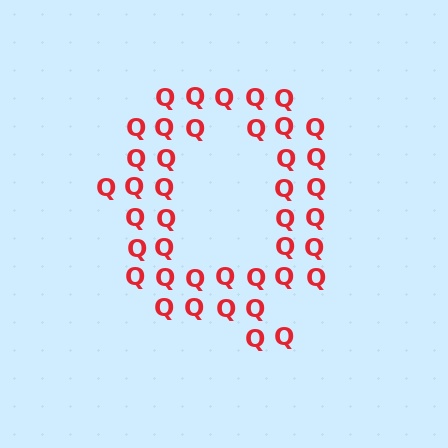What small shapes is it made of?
It is made of small letter Q's.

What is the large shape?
The large shape is the letter Q.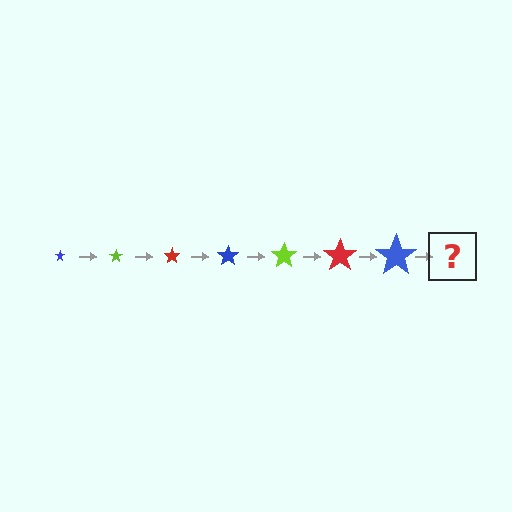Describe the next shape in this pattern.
It should be a lime star, larger than the previous one.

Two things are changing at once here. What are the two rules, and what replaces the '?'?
The two rules are that the star grows larger each step and the color cycles through blue, lime, and red. The '?' should be a lime star, larger than the previous one.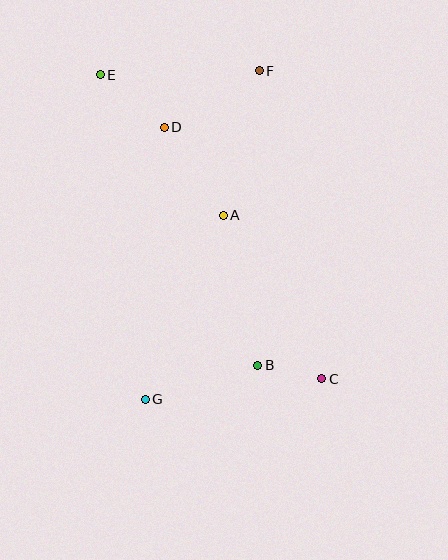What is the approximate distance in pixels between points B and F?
The distance between B and F is approximately 294 pixels.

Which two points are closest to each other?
Points B and C are closest to each other.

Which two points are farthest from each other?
Points C and E are farthest from each other.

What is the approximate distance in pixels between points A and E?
The distance between A and E is approximately 187 pixels.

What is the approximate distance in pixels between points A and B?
The distance between A and B is approximately 153 pixels.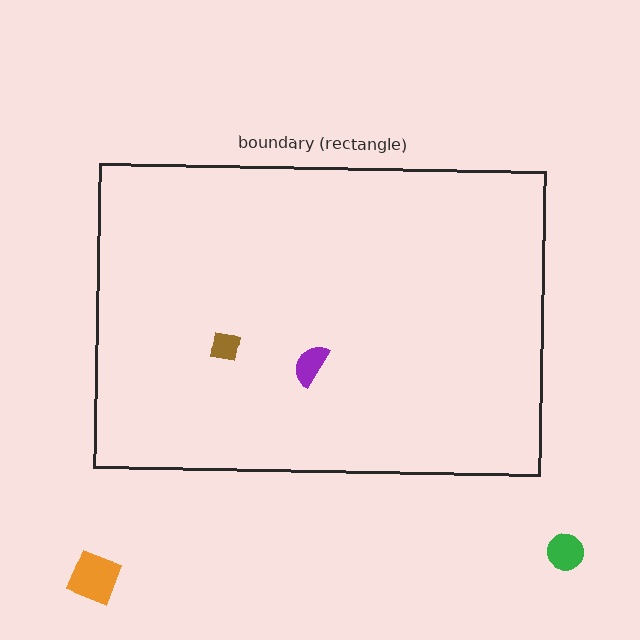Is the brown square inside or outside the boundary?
Inside.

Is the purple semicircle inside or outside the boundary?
Inside.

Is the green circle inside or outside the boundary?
Outside.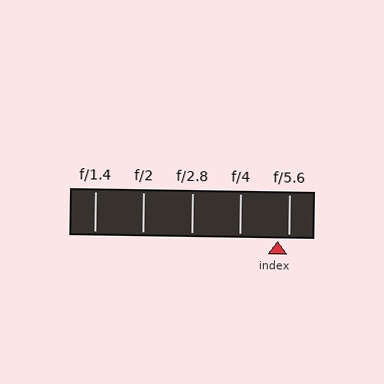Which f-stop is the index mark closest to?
The index mark is closest to f/5.6.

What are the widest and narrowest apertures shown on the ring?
The widest aperture shown is f/1.4 and the narrowest is f/5.6.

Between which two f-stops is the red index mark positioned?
The index mark is between f/4 and f/5.6.